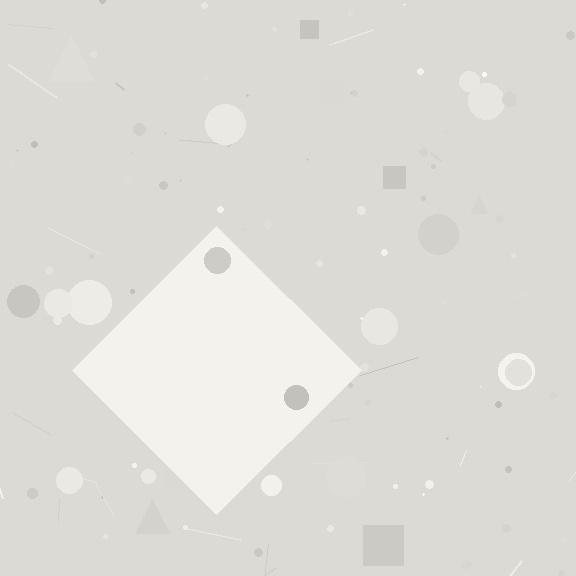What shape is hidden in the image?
A diamond is hidden in the image.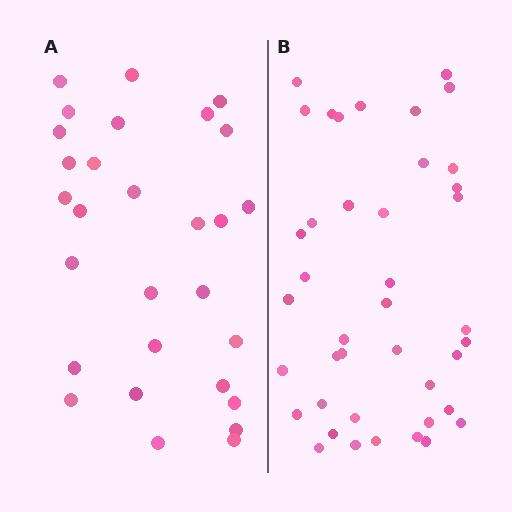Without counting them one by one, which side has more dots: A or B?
Region B (the right region) has more dots.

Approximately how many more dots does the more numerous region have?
Region B has roughly 12 or so more dots than region A.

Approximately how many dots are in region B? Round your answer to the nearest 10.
About 40 dots. (The exact count is 41, which rounds to 40.)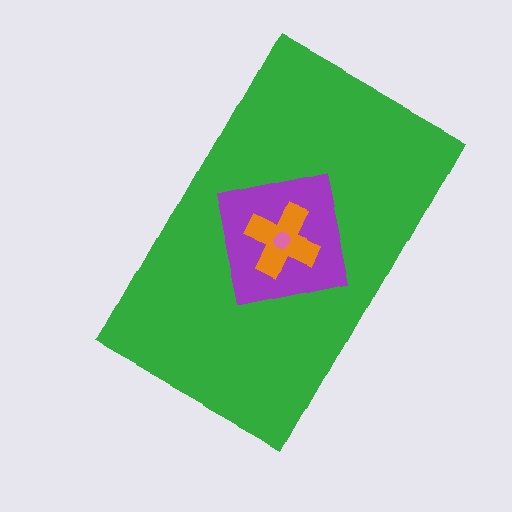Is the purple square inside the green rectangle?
Yes.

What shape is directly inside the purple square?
The orange cross.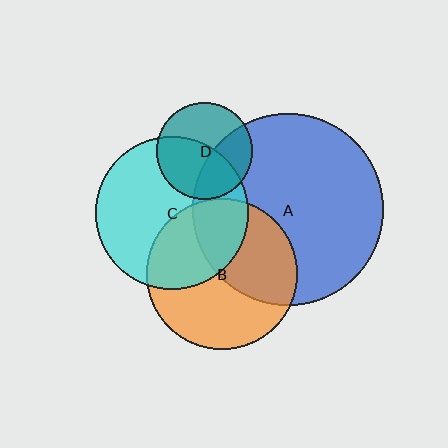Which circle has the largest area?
Circle A (blue).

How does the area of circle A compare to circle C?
Approximately 1.6 times.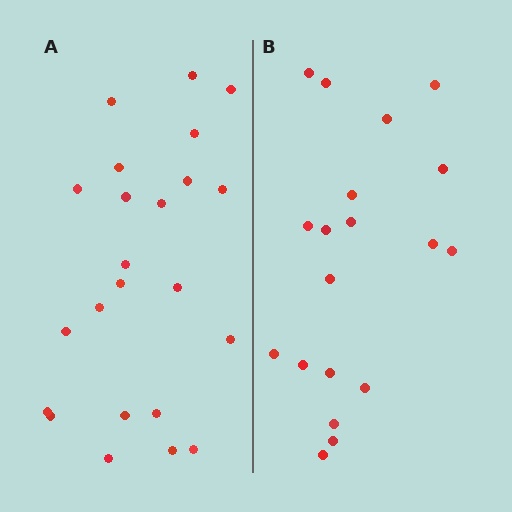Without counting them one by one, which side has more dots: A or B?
Region A (the left region) has more dots.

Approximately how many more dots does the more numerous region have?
Region A has about 4 more dots than region B.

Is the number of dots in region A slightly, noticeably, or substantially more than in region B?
Region A has only slightly more — the two regions are fairly close. The ratio is roughly 1.2 to 1.